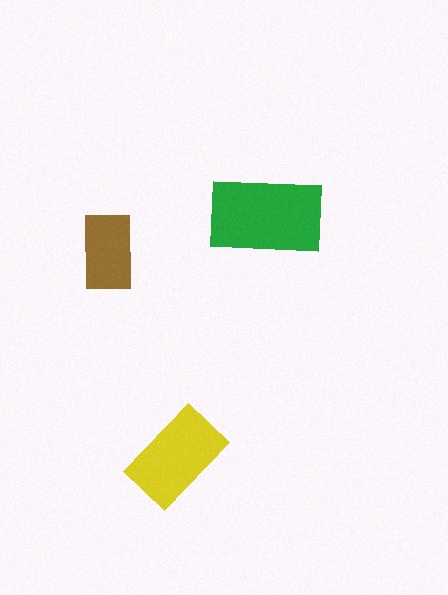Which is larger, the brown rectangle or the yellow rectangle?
The yellow one.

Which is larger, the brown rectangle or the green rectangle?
The green one.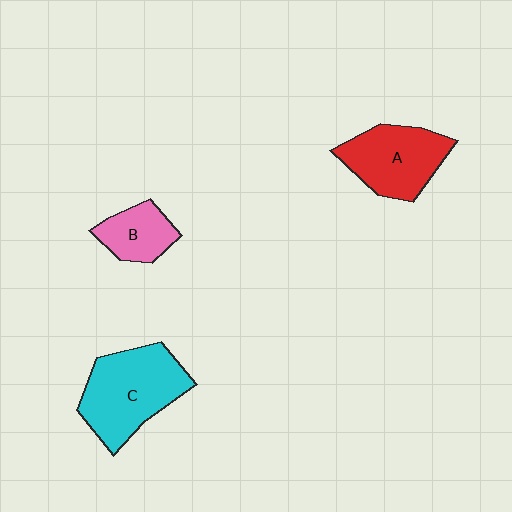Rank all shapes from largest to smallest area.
From largest to smallest: C (cyan), A (red), B (pink).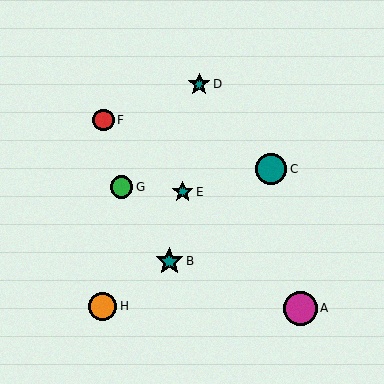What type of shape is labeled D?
Shape D is a teal star.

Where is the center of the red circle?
The center of the red circle is at (103, 120).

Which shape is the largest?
The magenta circle (labeled A) is the largest.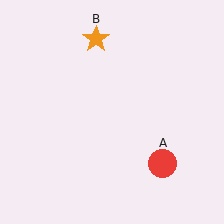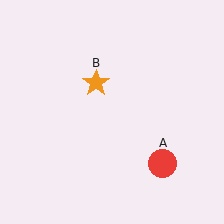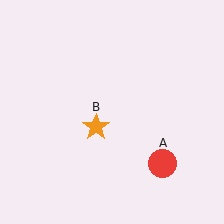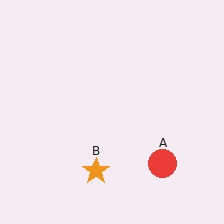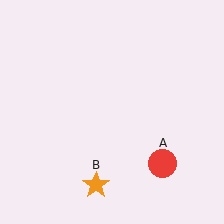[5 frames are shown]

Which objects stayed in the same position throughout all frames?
Red circle (object A) remained stationary.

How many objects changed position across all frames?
1 object changed position: orange star (object B).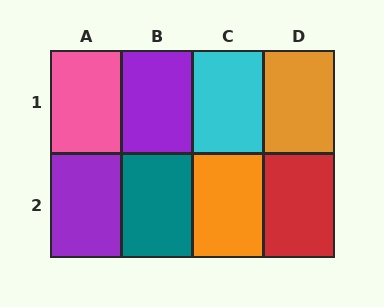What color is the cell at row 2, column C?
Orange.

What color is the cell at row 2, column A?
Purple.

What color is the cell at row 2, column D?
Red.